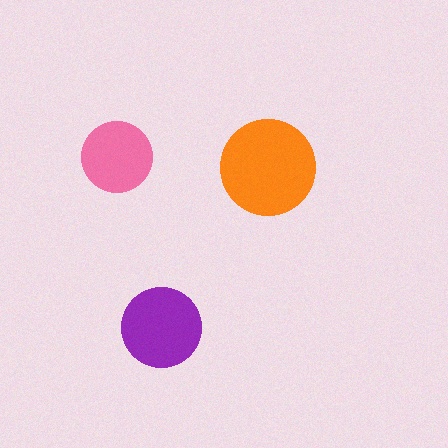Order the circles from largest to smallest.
the orange one, the purple one, the pink one.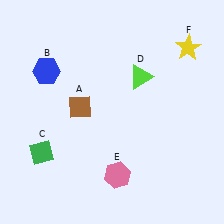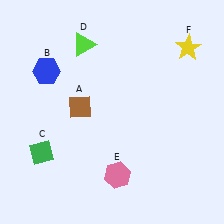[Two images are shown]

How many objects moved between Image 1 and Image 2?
1 object moved between the two images.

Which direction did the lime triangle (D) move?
The lime triangle (D) moved left.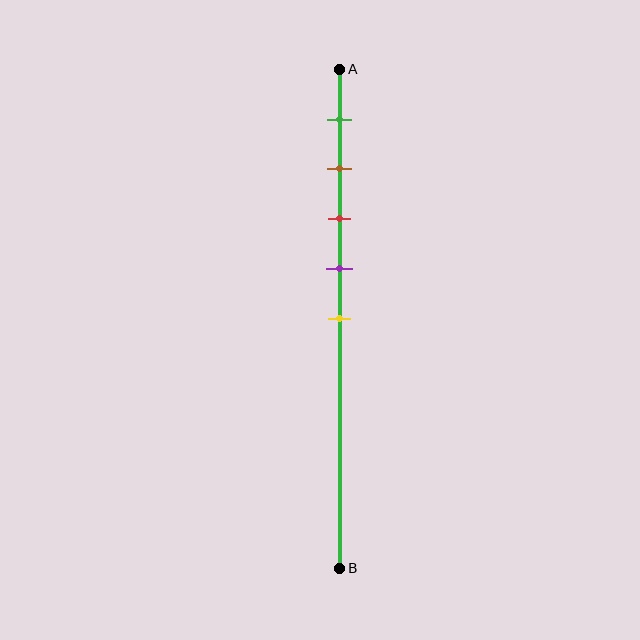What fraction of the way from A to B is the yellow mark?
The yellow mark is approximately 50% (0.5) of the way from A to B.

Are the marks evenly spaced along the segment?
Yes, the marks are approximately evenly spaced.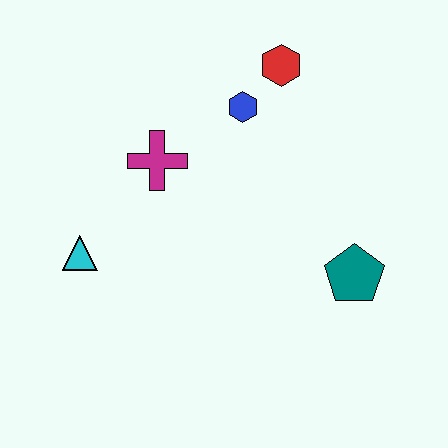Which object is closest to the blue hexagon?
The red hexagon is closest to the blue hexagon.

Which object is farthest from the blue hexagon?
The cyan triangle is farthest from the blue hexagon.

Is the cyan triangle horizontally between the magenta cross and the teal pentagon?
No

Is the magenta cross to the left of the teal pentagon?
Yes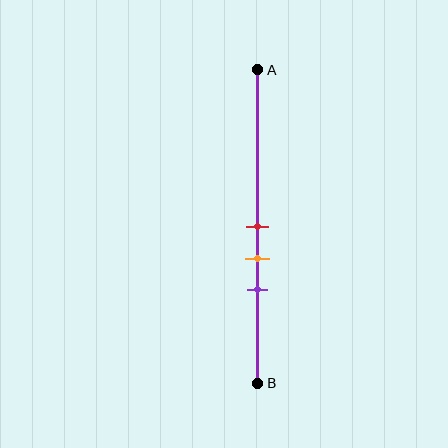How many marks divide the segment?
There are 3 marks dividing the segment.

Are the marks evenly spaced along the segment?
Yes, the marks are approximately evenly spaced.